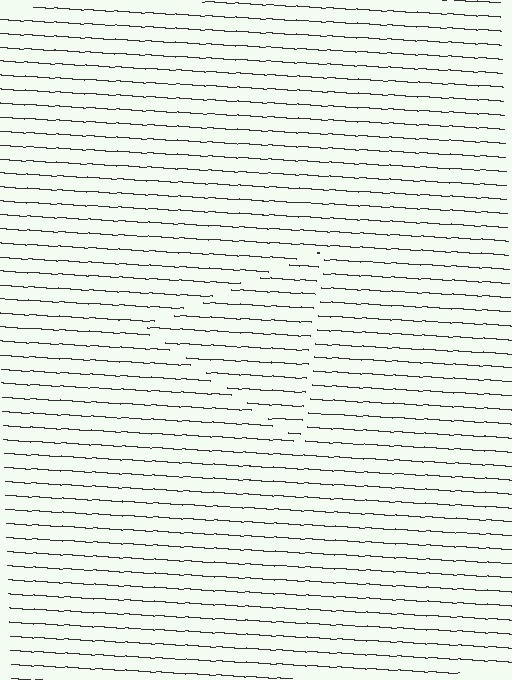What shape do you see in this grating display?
An illusory triangle. The interior of the shape contains the same grating, shifted by half a period — the contour is defined by the phase discontinuity where line-ends from the inner and outer gratings abut.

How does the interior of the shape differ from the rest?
The interior of the shape contains the same grating, shifted by half a period — the contour is defined by the phase discontinuity where line-ends from the inner and outer gratings abut.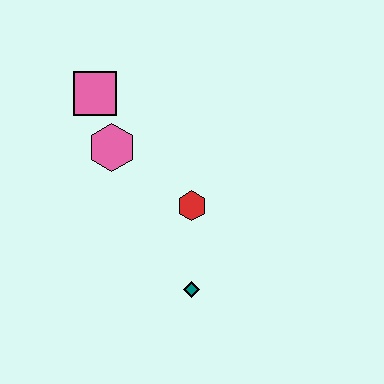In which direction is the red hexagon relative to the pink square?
The red hexagon is below the pink square.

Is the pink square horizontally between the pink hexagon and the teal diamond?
No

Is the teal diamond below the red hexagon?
Yes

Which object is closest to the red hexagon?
The teal diamond is closest to the red hexagon.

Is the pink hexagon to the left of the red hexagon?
Yes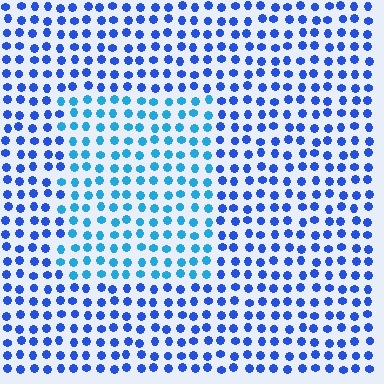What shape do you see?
I see a rectangle.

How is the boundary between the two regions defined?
The boundary is defined purely by a slight shift in hue (about 29 degrees). Spacing, size, and orientation are identical on both sides.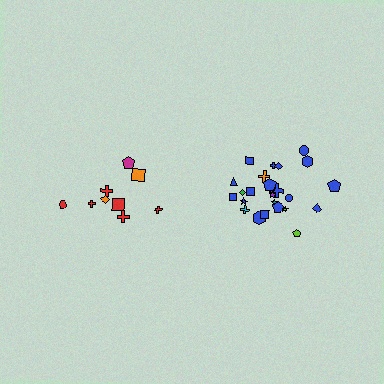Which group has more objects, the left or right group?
The right group.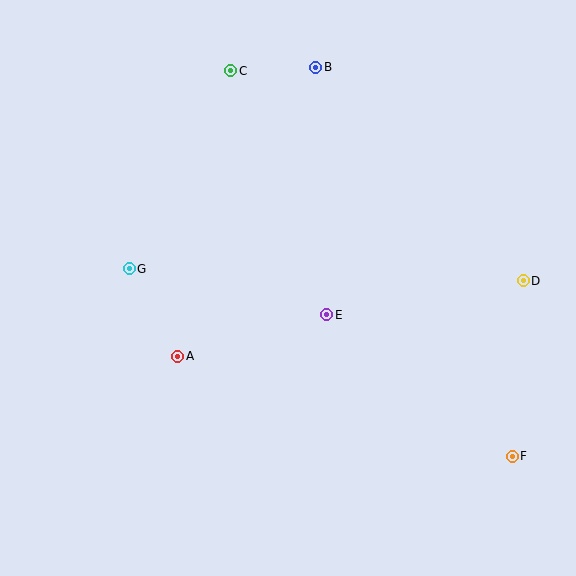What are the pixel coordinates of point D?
Point D is at (523, 281).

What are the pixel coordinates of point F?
Point F is at (512, 456).